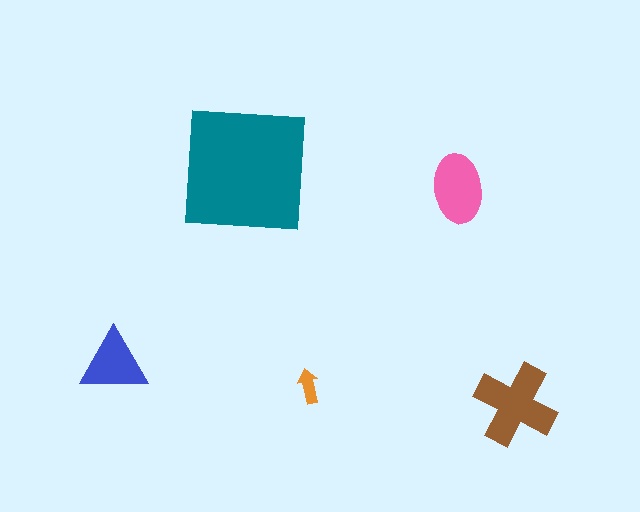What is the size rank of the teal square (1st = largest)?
1st.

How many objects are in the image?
There are 5 objects in the image.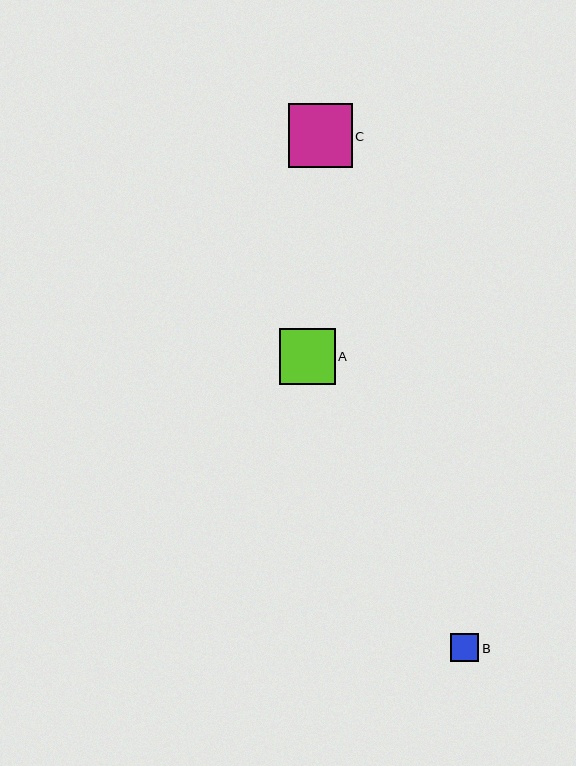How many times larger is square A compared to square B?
Square A is approximately 2.0 times the size of square B.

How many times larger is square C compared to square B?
Square C is approximately 2.3 times the size of square B.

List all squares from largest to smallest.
From largest to smallest: C, A, B.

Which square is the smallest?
Square B is the smallest with a size of approximately 28 pixels.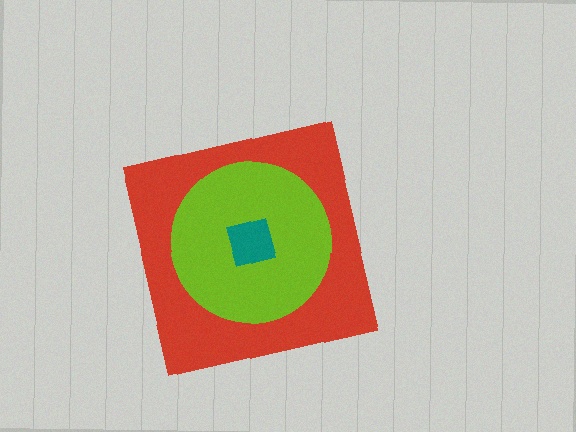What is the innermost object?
The teal square.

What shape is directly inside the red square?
The lime circle.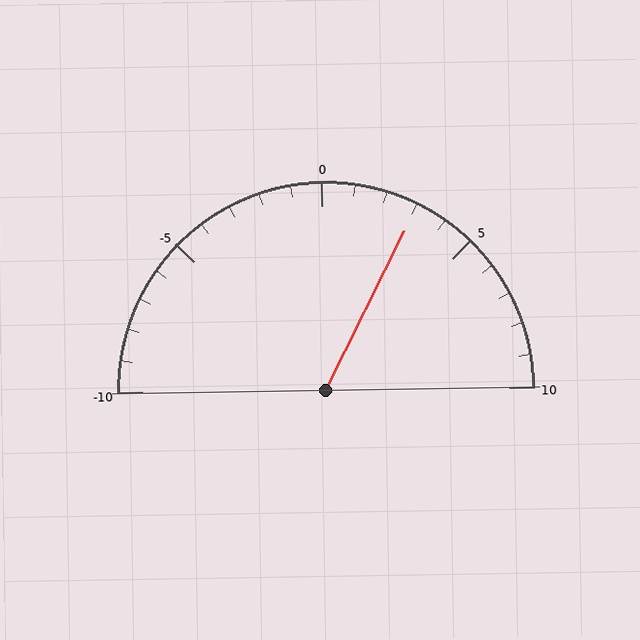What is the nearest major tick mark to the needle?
The nearest major tick mark is 5.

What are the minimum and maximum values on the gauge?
The gauge ranges from -10 to 10.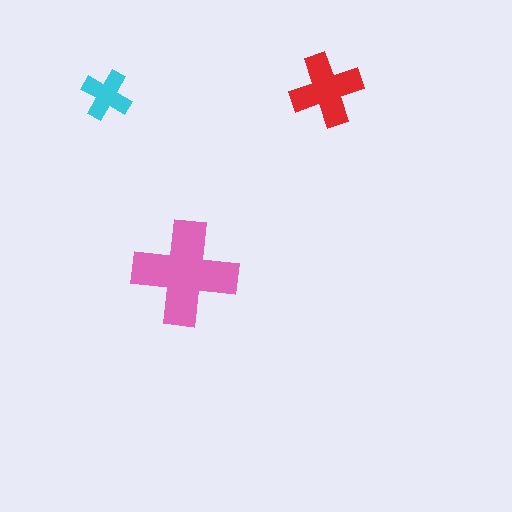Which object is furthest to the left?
The cyan cross is leftmost.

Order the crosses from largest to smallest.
the pink one, the red one, the cyan one.